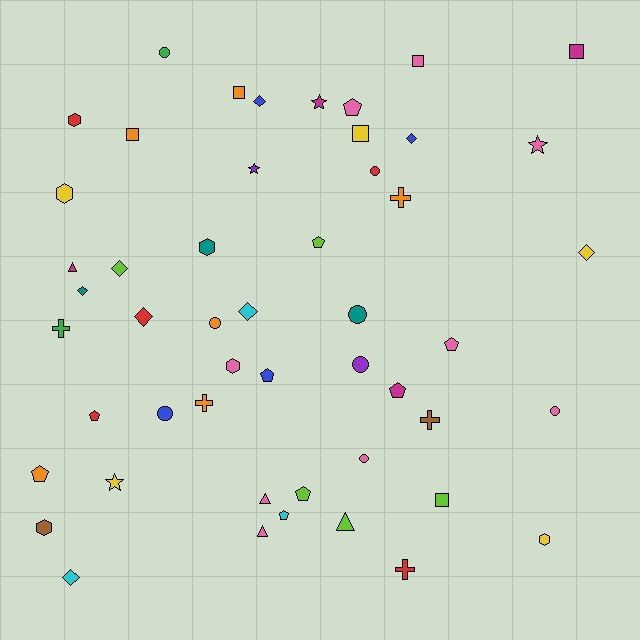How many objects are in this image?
There are 50 objects.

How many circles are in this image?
There are 8 circles.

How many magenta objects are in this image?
There are 4 magenta objects.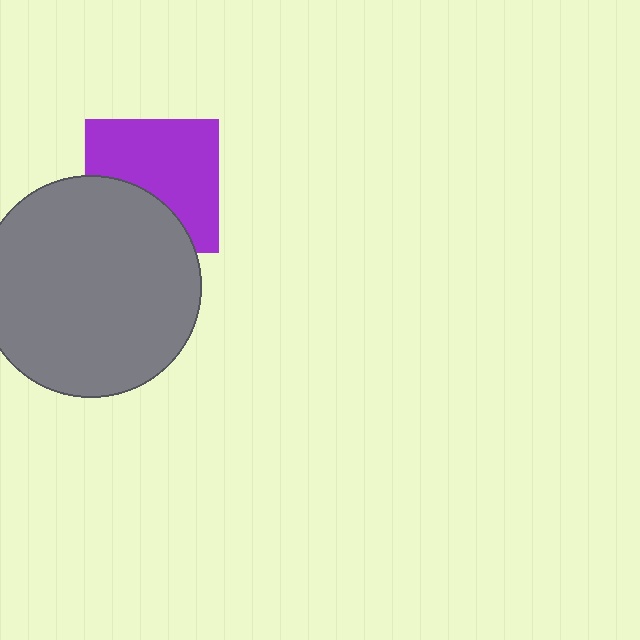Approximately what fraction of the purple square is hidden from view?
Roughly 36% of the purple square is hidden behind the gray circle.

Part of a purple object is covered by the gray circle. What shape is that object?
It is a square.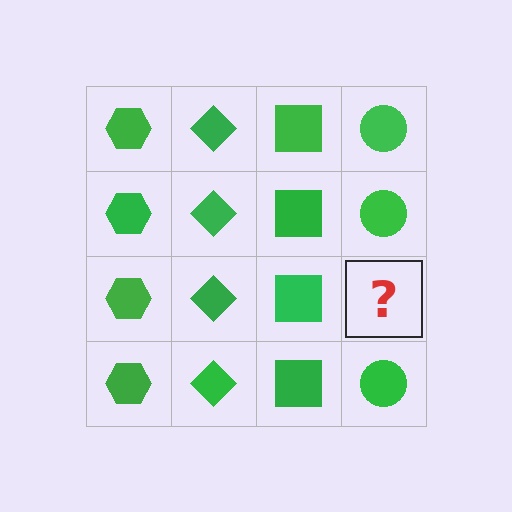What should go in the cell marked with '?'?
The missing cell should contain a green circle.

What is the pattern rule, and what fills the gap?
The rule is that each column has a consistent shape. The gap should be filled with a green circle.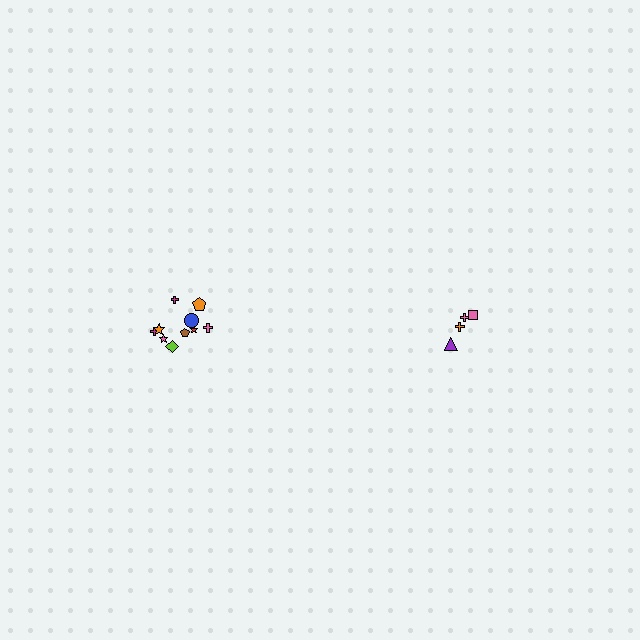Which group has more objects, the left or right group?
The left group.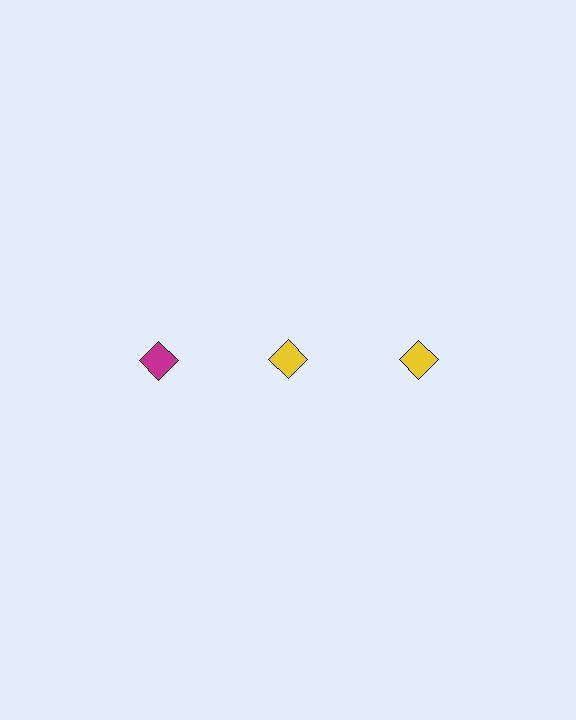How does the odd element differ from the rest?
It has a different color: magenta instead of yellow.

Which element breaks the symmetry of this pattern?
The magenta diamond in the top row, leftmost column breaks the symmetry. All other shapes are yellow diamonds.